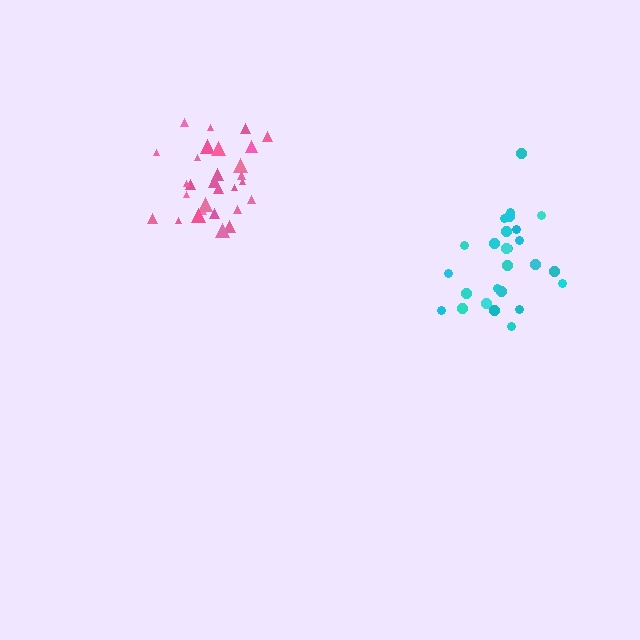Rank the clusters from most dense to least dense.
cyan, pink.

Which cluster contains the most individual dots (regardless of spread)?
Pink (30).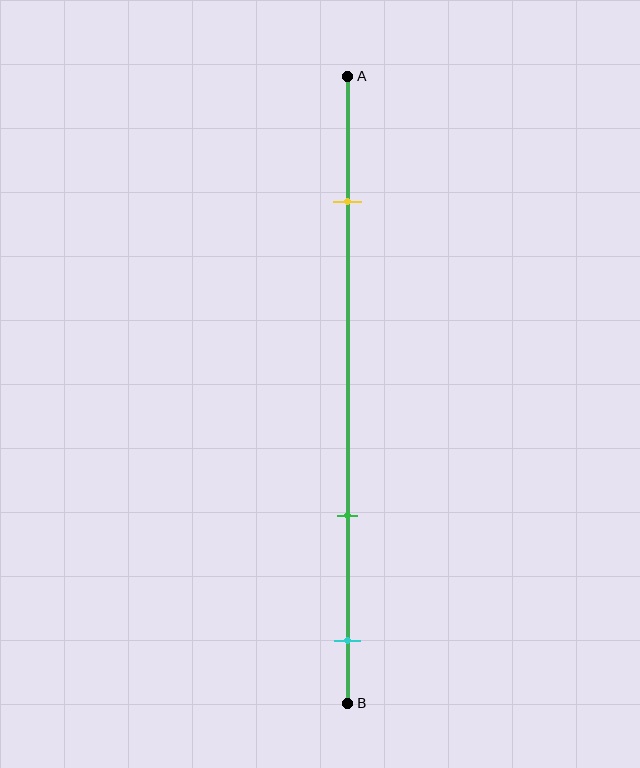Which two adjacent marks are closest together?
The green and cyan marks are the closest adjacent pair.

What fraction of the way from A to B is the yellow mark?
The yellow mark is approximately 20% (0.2) of the way from A to B.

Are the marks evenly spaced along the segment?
No, the marks are not evenly spaced.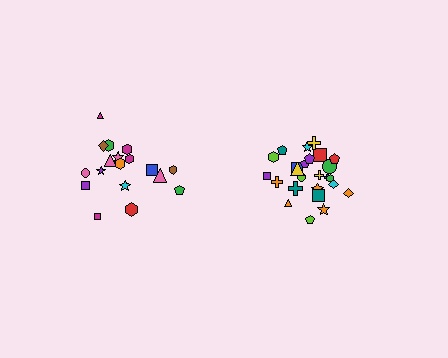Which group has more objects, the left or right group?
The right group.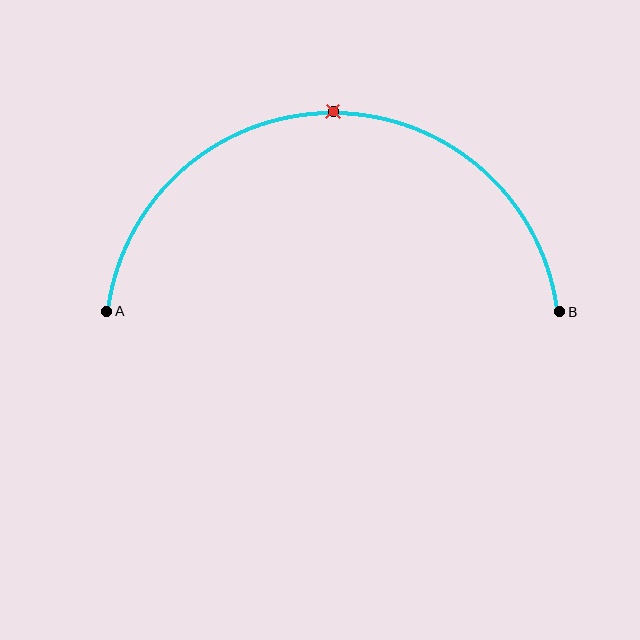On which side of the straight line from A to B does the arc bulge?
The arc bulges above the straight line connecting A and B.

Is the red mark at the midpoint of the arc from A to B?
Yes. The red mark lies on the arc at equal arc-length from both A and B — it is the arc midpoint.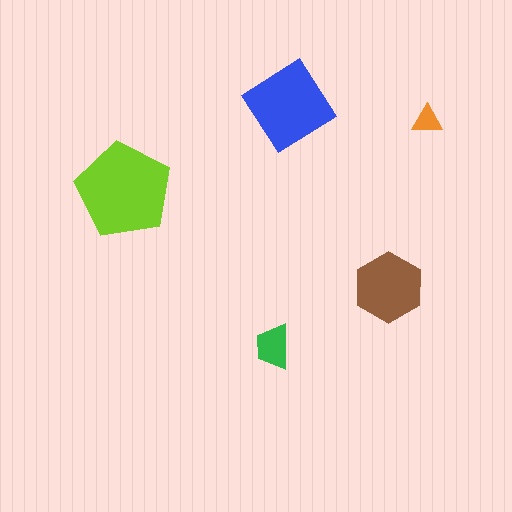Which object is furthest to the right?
The orange triangle is rightmost.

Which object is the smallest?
The orange triangle.